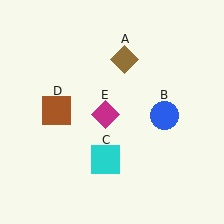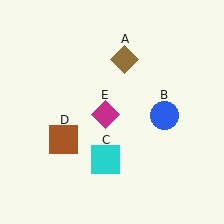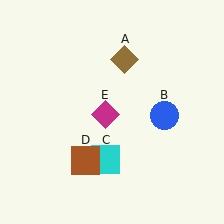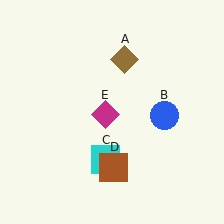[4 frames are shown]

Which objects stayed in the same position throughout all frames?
Brown diamond (object A) and blue circle (object B) and cyan square (object C) and magenta diamond (object E) remained stationary.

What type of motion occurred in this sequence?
The brown square (object D) rotated counterclockwise around the center of the scene.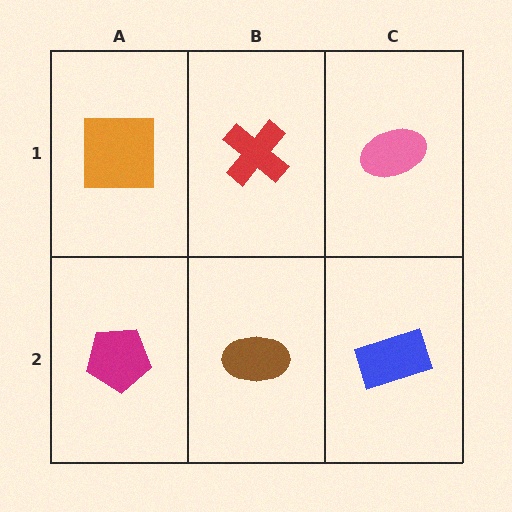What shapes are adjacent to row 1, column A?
A magenta pentagon (row 2, column A), a red cross (row 1, column B).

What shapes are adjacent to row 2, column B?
A red cross (row 1, column B), a magenta pentagon (row 2, column A), a blue rectangle (row 2, column C).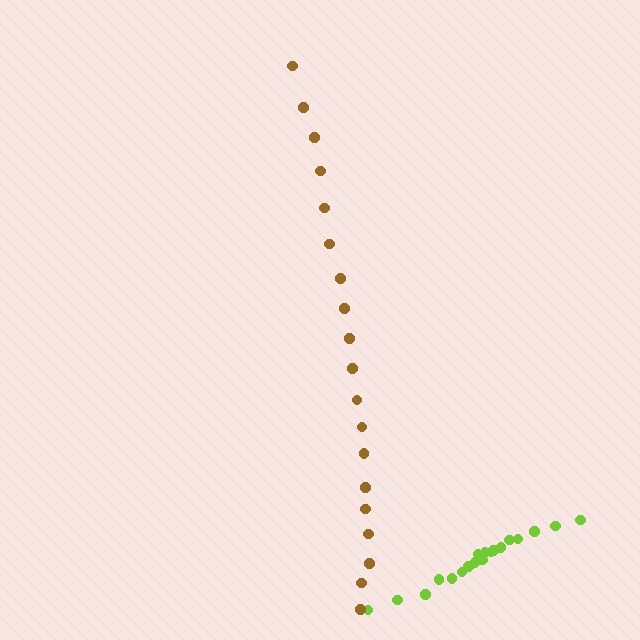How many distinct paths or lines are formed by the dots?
There are 2 distinct paths.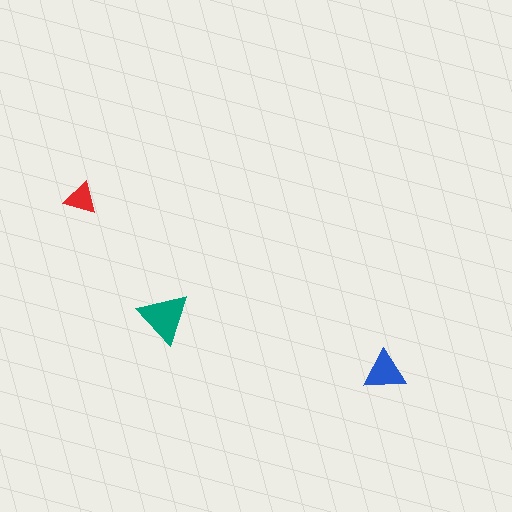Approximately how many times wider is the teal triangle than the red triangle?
About 1.5 times wider.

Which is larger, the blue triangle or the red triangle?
The blue one.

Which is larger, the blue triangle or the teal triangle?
The teal one.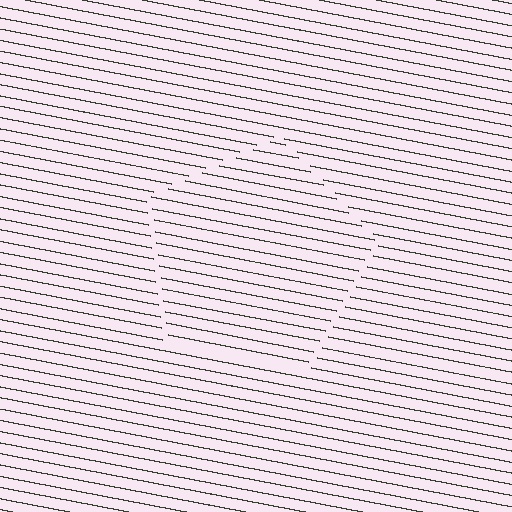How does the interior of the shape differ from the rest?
The interior of the shape contains the same grating, shifted by half a period — the contour is defined by the phase discontinuity where line-ends from the inner and outer gratings abut.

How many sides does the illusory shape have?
5 sides — the line-ends trace a pentagon.